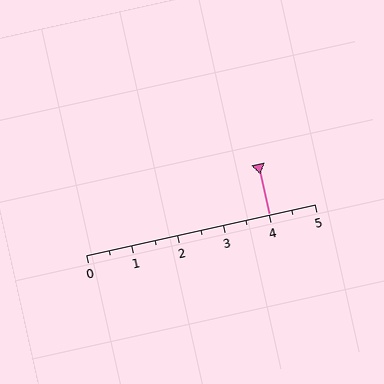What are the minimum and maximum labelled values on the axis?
The axis runs from 0 to 5.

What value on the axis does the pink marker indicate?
The marker indicates approximately 4.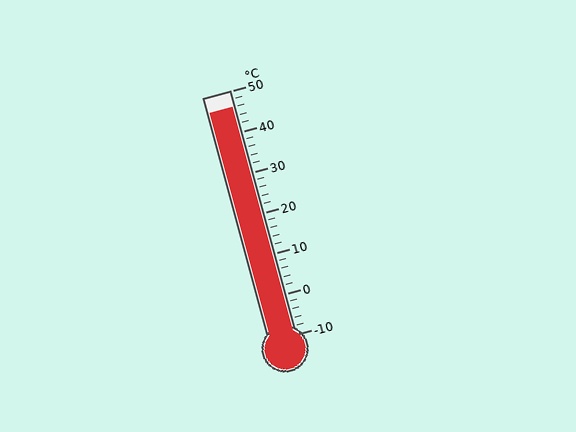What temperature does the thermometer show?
The thermometer shows approximately 46°C.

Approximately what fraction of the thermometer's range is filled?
The thermometer is filled to approximately 95% of its range.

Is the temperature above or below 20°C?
The temperature is above 20°C.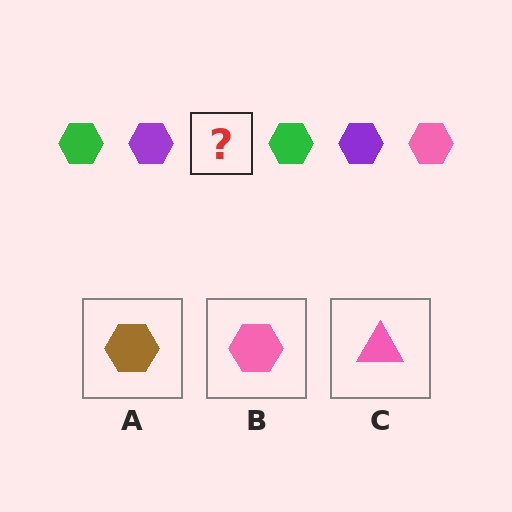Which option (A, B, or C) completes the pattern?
B.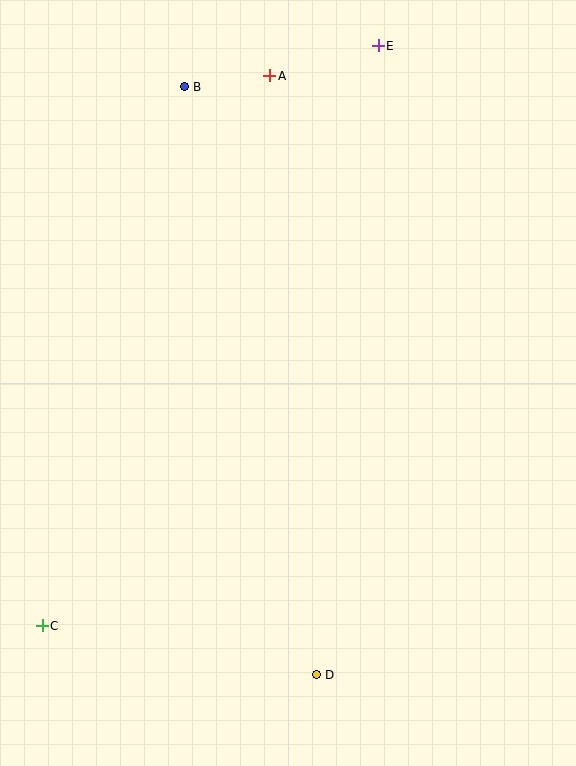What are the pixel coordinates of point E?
Point E is at (378, 46).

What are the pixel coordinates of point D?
Point D is at (317, 675).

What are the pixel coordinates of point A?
Point A is at (270, 76).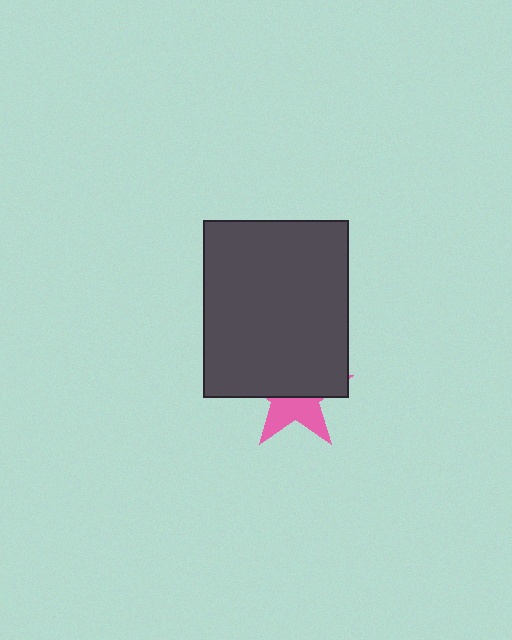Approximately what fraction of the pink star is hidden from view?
Roughly 57% of the pink star is hidden behind the dark gray rectangle.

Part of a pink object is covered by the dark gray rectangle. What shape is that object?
It is a star.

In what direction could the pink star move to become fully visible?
The pink star could move down. That would shift it out from behind the dark gray rectangle entirely.